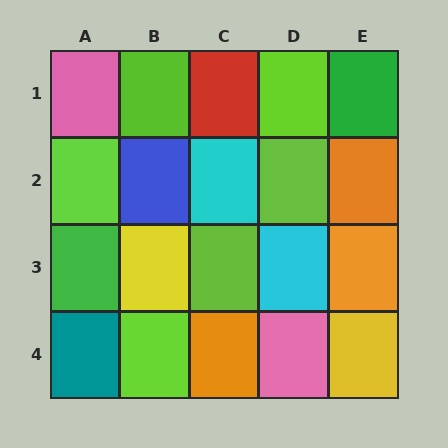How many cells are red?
1 cell is red.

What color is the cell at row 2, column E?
Orange.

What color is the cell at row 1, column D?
Lime.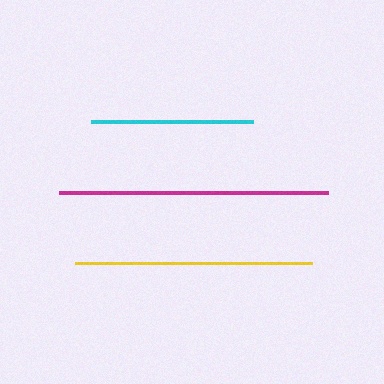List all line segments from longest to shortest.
From longest to shortest: magenta, yellow, cyan.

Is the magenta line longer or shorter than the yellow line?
The magenta line is longer than the yellow line.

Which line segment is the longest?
The magenta line is the longest at approximately 269 pixels.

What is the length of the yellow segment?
The yellow segment is approximately 237 pixels long.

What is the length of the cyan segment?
The cyan segment is approximately 161 pixels long.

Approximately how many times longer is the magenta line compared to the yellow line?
The magenta line is approximately 1.1 times the length of the yellow line.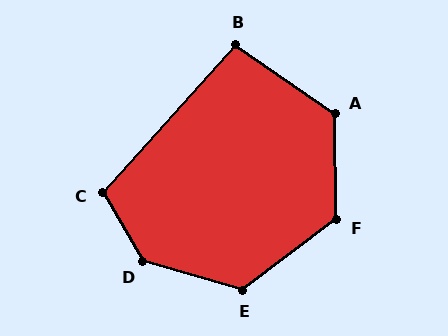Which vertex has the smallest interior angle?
B, at approximately 97 degrees.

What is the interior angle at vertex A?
Approximately 125 degrees (obtuse).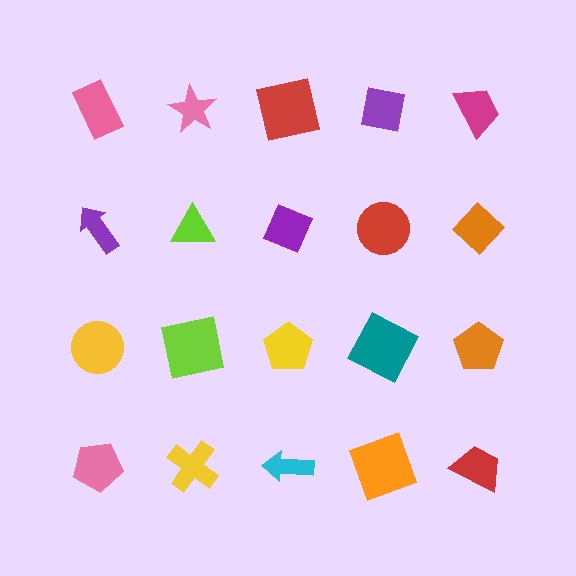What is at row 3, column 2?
A lime square.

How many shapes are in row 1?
5 shapes.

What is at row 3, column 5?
An orange pentagon.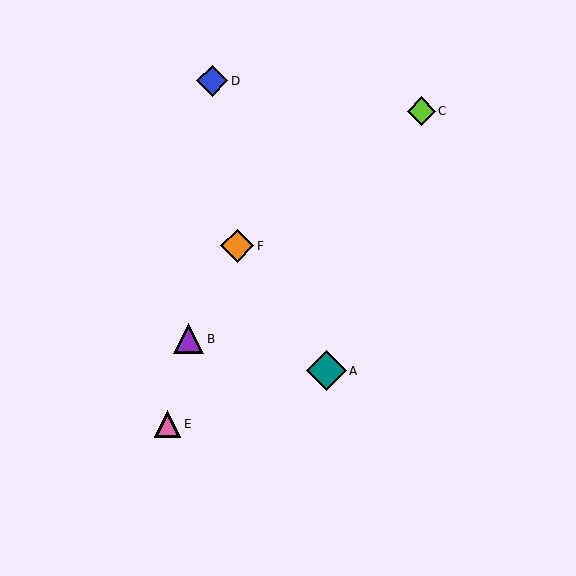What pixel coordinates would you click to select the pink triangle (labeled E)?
Click at (168, 424) to select the pink triangle E.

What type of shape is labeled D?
Shape D is a blue diamond.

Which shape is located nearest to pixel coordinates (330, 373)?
The teal diamond (labeled A) at (326, 371) is nearest to that location.